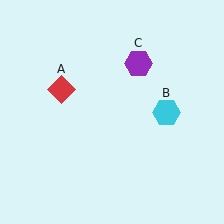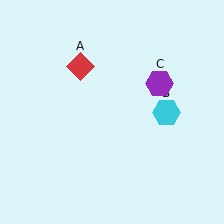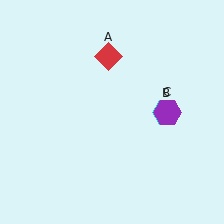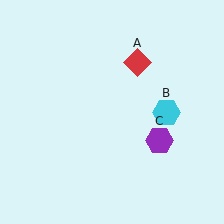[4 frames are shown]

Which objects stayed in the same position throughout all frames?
Cyan hexagon (object B) remained stationary.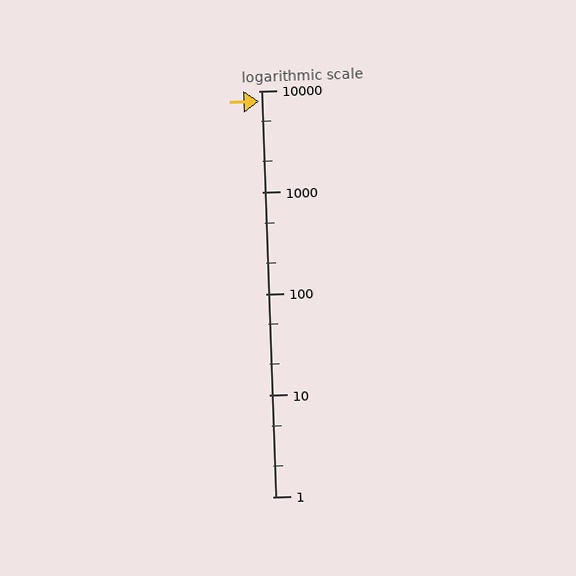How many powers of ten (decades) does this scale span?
The scale spans 4 decades, from 1 to 10000.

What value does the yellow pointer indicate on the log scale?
The pointer indicates approximately 7800.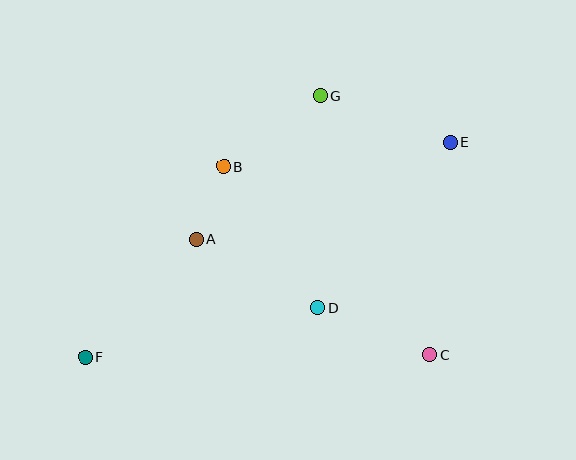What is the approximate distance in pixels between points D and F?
The distance between D and F is approximately 238 pixels.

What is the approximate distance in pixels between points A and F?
The distance between A and F is approximately 161 pixels.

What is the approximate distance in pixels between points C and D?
The distance between C and D is approximately 121 pixels.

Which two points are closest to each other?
Points A and B are closest to each other.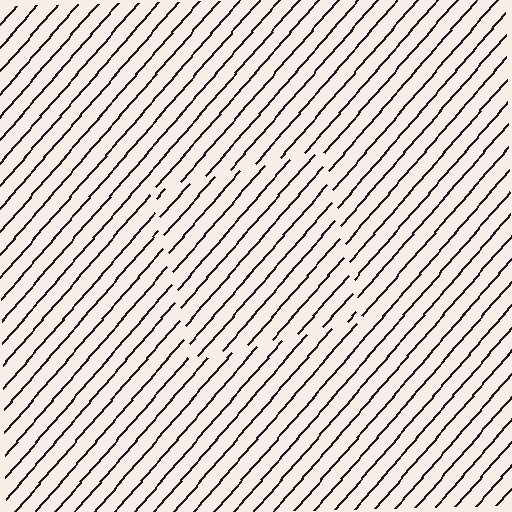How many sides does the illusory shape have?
4 sides — the line-ends trace a square.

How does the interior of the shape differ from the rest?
The interior of the shape contains the same grating, shifted by half a period — the contour is defined by the phase discontinuity where line-ends from the inner and outer gratings abut.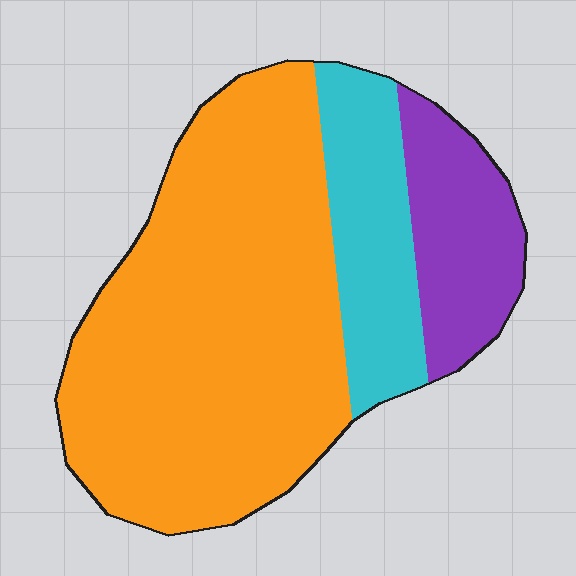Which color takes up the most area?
Orange, at roughly 65%.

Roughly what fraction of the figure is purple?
Purple takes up about one sixth (1/6) of the figure.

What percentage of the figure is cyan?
Cyan takes up about one sixth (1/6) of the figure.